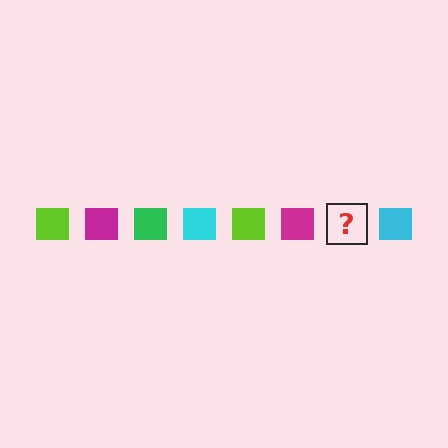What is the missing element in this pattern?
The missing element is a green square.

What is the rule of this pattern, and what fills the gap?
The rule is that the pattern cycles through lime, magenta, green, cyan squares. The gap should be filled with a green square.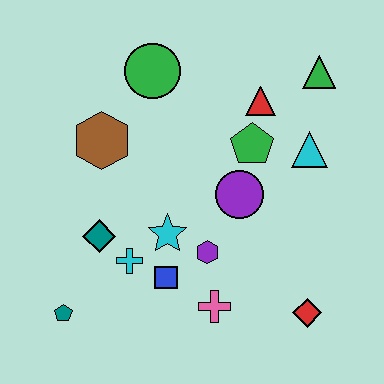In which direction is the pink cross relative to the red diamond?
The pink cross is to the left of the red diamond.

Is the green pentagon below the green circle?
Yes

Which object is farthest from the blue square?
The green triangle is farthest from the blue square.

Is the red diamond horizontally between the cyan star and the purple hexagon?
No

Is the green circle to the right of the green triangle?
No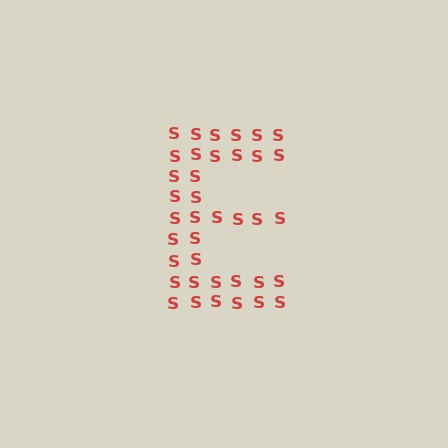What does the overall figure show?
The overall figure shows the letter E.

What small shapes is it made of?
It is made of small letter S's.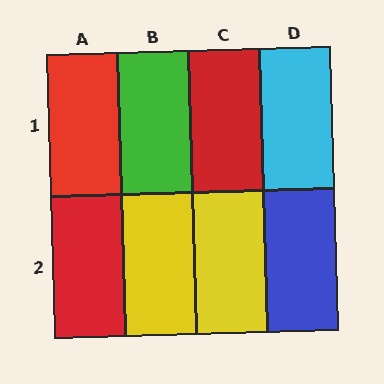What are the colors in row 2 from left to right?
Red, yellow, yellow, blue.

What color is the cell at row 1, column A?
Red.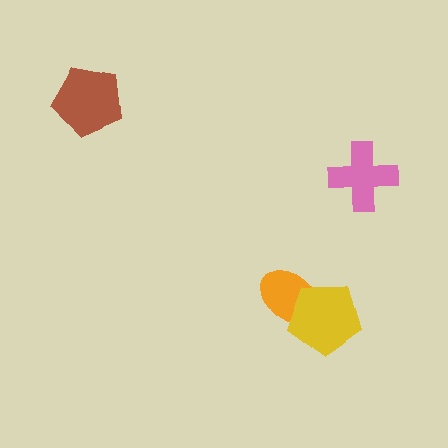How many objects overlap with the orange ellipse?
1 object overlaps with the orange ellipse.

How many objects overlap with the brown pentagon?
0 objects overlap with the brown pentagon.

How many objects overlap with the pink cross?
0 objects overlap with the pink cross.